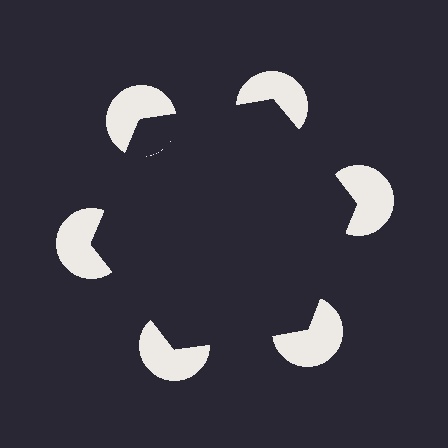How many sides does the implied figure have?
6 sides.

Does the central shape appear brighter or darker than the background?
It typically appears slightly darker than the background, even though no actual brightness change is drawn.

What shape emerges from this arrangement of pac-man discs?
An illusory hexagon — its edges are inferred from the aligned wedge cuts in the pac-man discs, not physically drawn.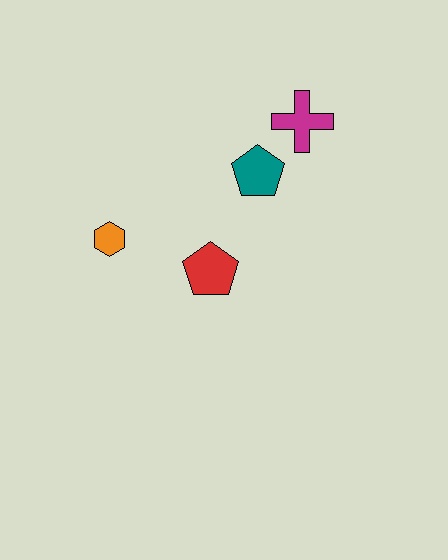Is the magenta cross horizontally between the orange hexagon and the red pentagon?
No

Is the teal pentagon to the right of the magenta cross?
No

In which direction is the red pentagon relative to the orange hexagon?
The red pentagon is to the right of the orange hexagon.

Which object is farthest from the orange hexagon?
The magenta cross is farthest from the orange hexagon.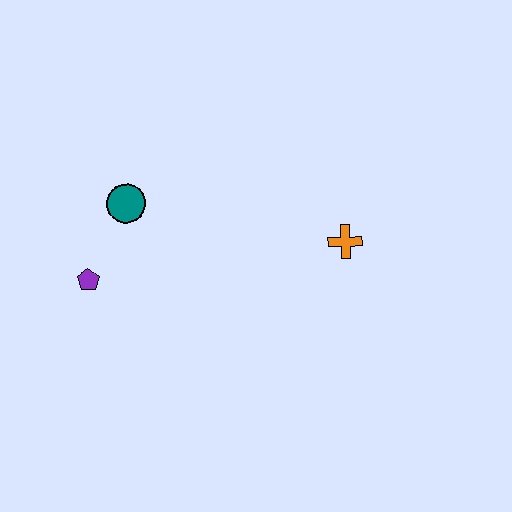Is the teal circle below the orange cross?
No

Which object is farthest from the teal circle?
The orange cross is farthest from the teal circle.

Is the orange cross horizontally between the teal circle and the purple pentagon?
No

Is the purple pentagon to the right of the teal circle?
No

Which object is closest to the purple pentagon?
The teal circle is closest to the purple pentagon.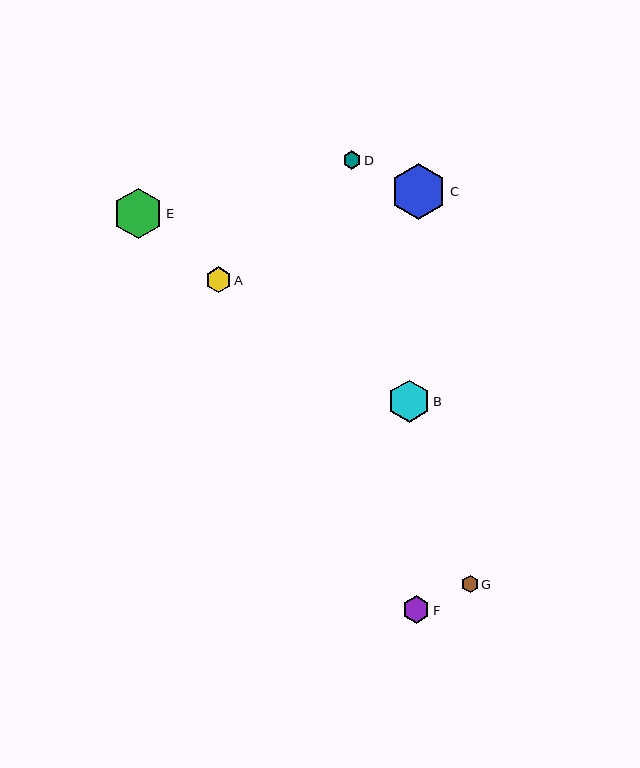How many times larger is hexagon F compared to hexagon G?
Hexagon F is approximately 1.6 times the size of hexagon G.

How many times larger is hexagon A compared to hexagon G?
Hexagon A is approximately 1.5 times the size of hexagon G.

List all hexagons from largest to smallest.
From largest to smallest: C, E, B, F, A, D, G.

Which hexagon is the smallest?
Hexagon G is the smallest with a size of approximately 17 pixels.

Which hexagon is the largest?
Hexagon C is the largest with a size of approximately 56 pixels.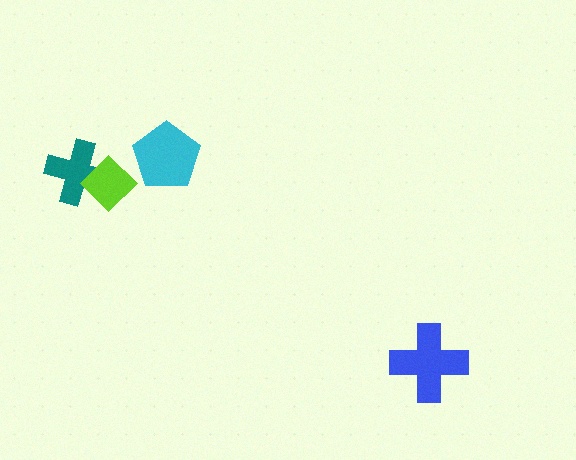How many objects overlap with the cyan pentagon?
0 objects overlap with the cyan pentagon.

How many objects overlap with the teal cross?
1 object overlaps with the teal cross.